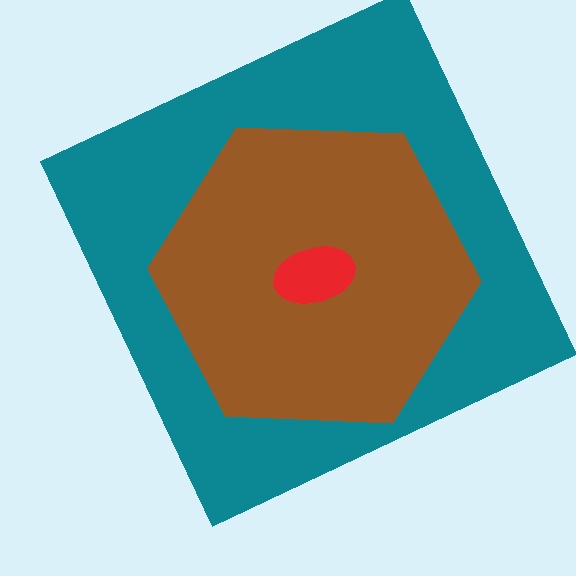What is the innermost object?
The red ellipse.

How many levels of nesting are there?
3.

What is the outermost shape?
The teal square.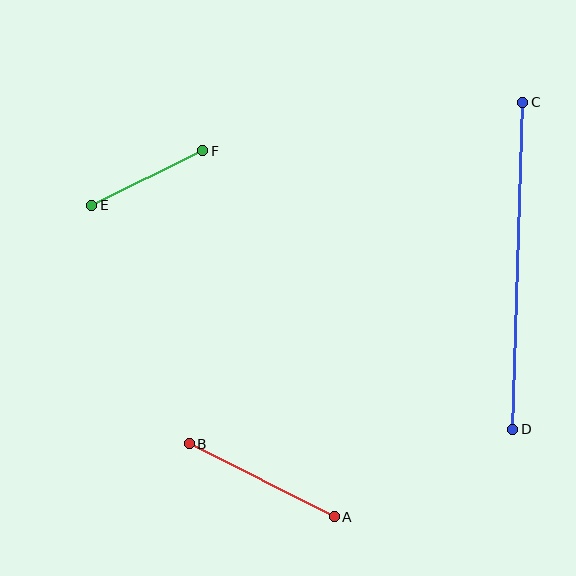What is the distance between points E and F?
The distance is approximately 124 pixels.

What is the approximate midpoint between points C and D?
The midpoint is at approximately (518, 266) pixels.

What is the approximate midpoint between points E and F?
The midpoint is at approximately (147, 178) pixels.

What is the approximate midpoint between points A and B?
The midpoint is at approximately (262, 480) pixels.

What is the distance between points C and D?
The distance is approximately 327 pixels.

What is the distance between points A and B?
The distance is approximately 163 pixels.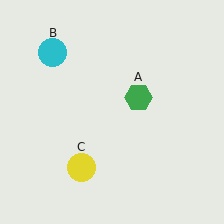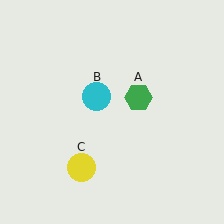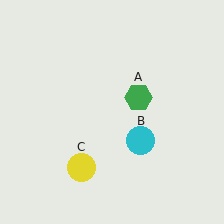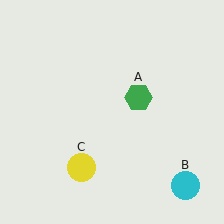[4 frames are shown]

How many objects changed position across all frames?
1 object changed position: cyan circle (object B).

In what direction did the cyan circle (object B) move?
The cyan circle (object B) moved down and to the right.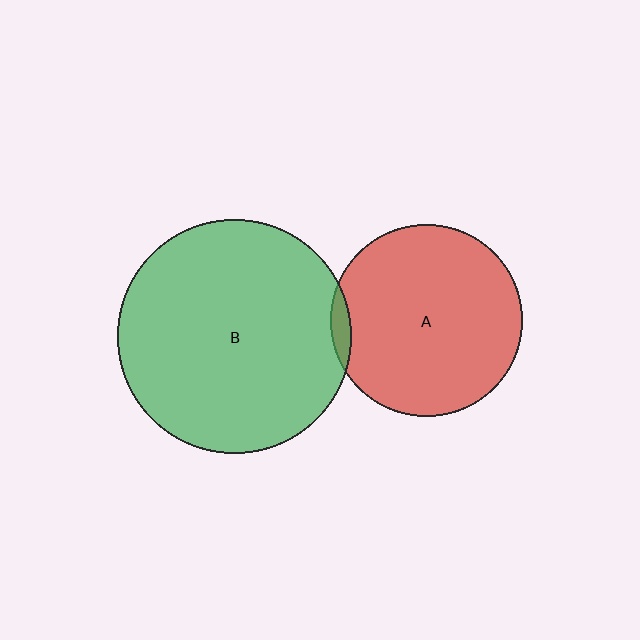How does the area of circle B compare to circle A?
Approximately 1.5 times.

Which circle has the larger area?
Circle B (green).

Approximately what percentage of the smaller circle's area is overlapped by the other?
Approximately 5%.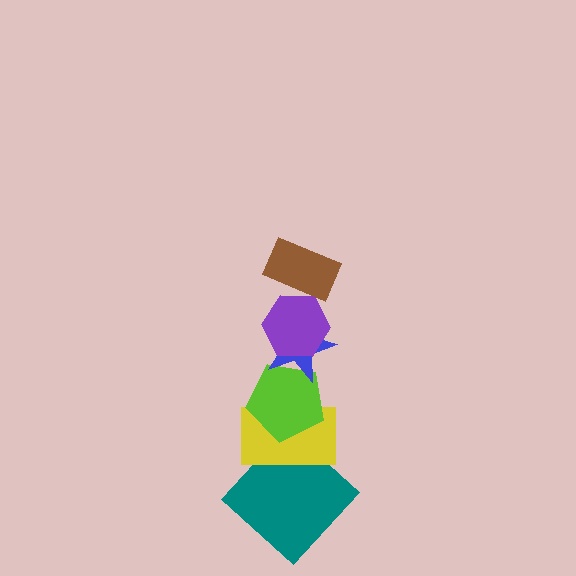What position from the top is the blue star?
The blue star is 3rd from the top.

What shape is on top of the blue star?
The purple hexagon is on top of the blue star.